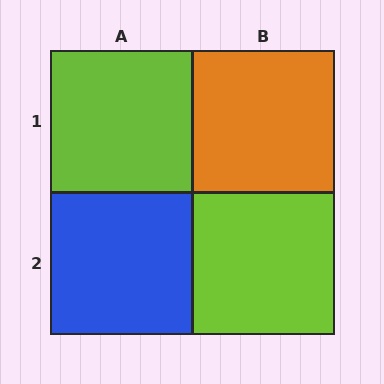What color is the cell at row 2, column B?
Lime.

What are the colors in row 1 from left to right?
Lime, orange.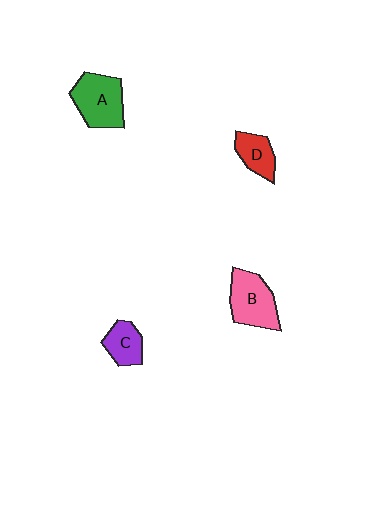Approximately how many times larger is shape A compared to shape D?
Approximately 1.7 times.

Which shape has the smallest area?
Shape D (red).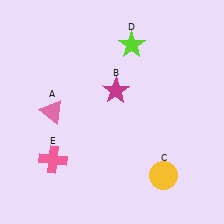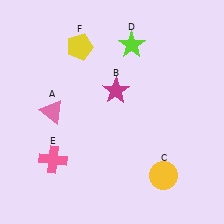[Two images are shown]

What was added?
A yellow pentagon (F) was added in Image 2.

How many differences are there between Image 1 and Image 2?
There is 1 difference between the two images.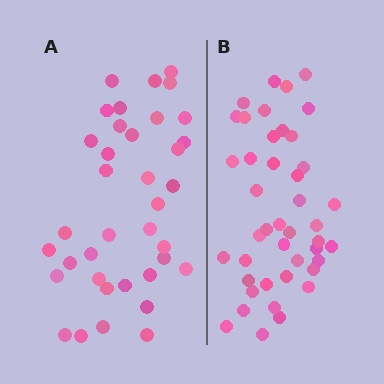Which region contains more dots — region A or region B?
Region B (the right region) has more dots.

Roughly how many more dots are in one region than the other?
Region B has about 6 more dots than region A.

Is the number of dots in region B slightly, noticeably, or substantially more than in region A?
Region B has only slightly more — the two regions are fairly close. The ratio is roughly 1.2 to 1.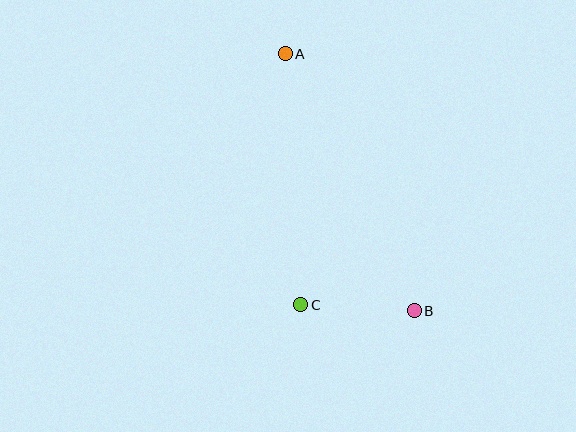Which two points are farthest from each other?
Points A and B are farthest from each other.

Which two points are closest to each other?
Points B and C are closest to each other.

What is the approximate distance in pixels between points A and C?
The distance between A and C is approximately 252 pixels.